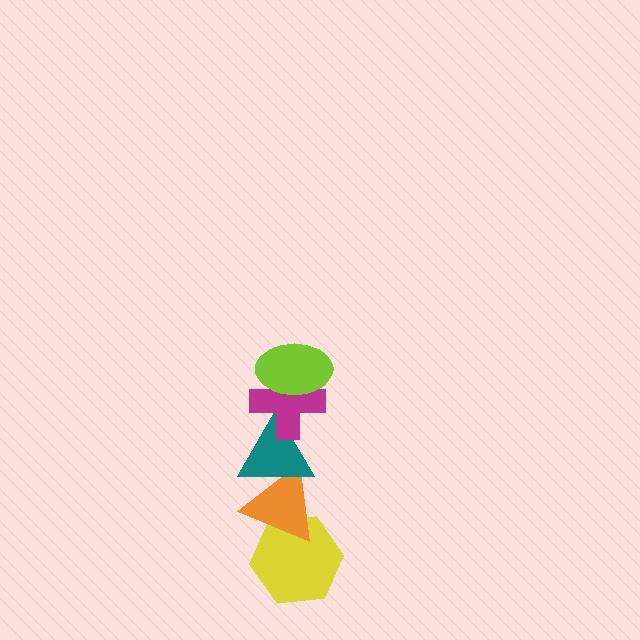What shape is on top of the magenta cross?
The lime ellipse is on top of the magenta cross.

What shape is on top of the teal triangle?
The magenta cross is on top of the teal triangle.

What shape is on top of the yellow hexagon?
The orange triangle is on top of the yellow hexagon.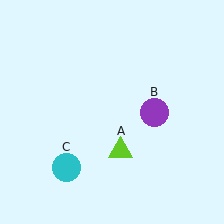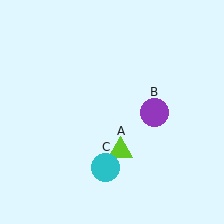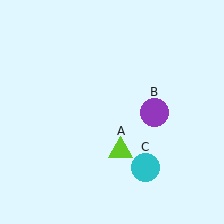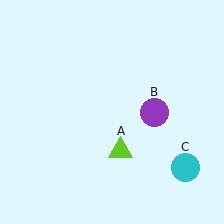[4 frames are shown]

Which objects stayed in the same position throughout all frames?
Lime triangle (object A) and purple circle (object B) remained stationary.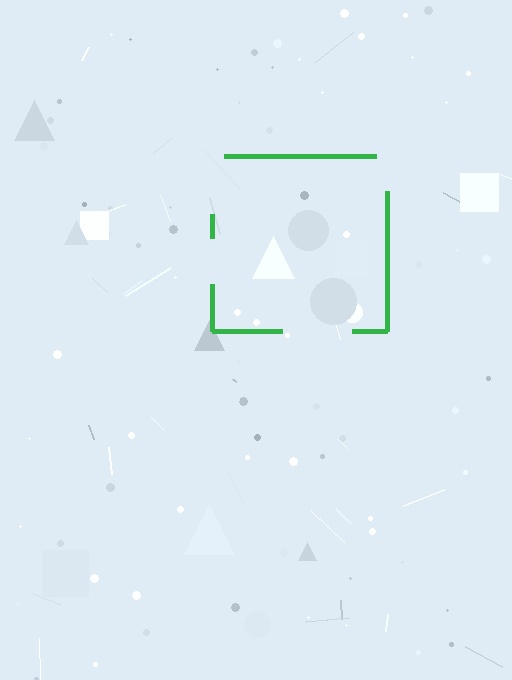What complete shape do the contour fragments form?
The contour fragments form a square.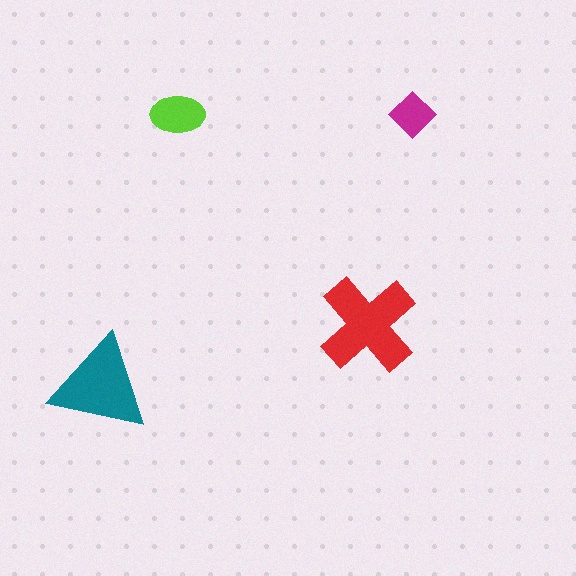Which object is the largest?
The red cross.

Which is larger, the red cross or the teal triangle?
The red cross.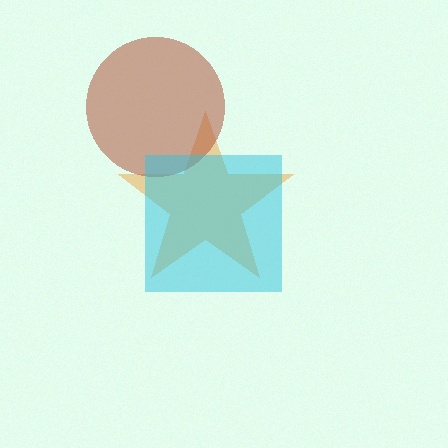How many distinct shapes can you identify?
There are 3 distinct shapes: an orange star, a brown circle, a cyan square.